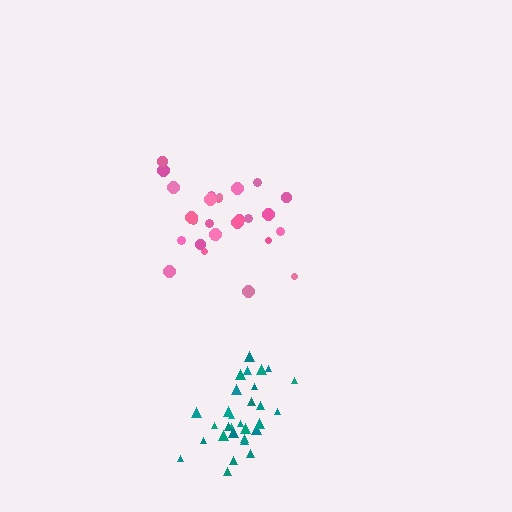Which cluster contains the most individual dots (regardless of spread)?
Teal (31).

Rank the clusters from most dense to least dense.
teal, pink.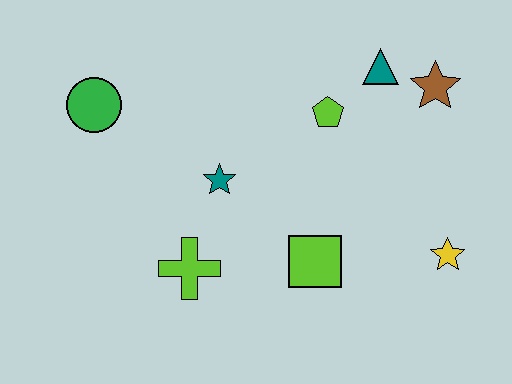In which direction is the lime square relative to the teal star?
The lime square is to the right of the teal star.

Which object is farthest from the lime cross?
The brown star is farthest from the lime cross.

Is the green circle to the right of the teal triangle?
No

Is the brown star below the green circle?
No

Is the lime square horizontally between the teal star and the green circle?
No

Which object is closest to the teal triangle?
The brown star is closest to the teal triangle.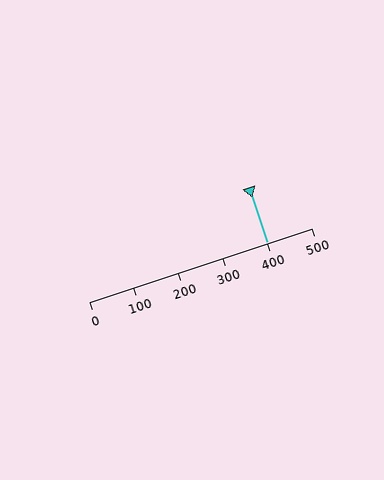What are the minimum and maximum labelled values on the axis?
The axis runs from 0 to 500.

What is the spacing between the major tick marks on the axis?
The major ticks are spaced 100 apart.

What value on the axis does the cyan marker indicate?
The marker indicates approximately 400.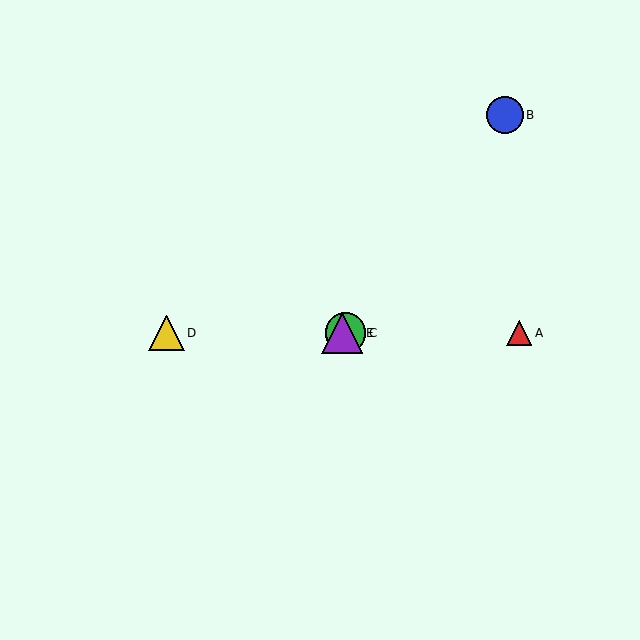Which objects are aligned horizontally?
Objects A, C, D, E are aligned horizontally.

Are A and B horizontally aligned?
No, A is at y≈333 and B is at y≈115.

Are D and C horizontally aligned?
Yes, both are at y≈333.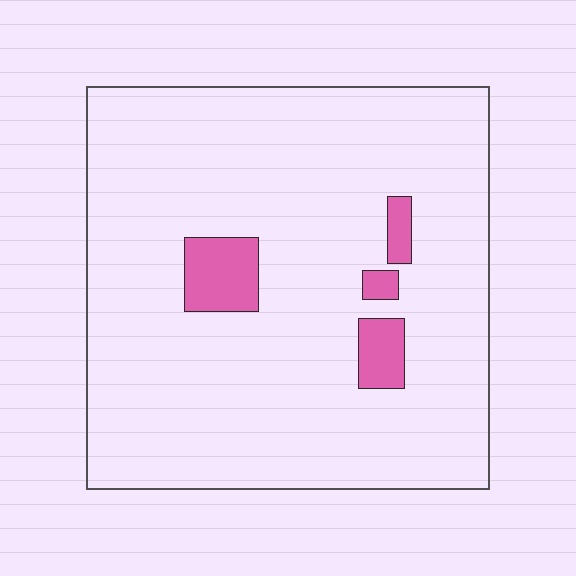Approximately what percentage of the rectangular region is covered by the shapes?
Approximately 5%.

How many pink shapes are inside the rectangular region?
4.